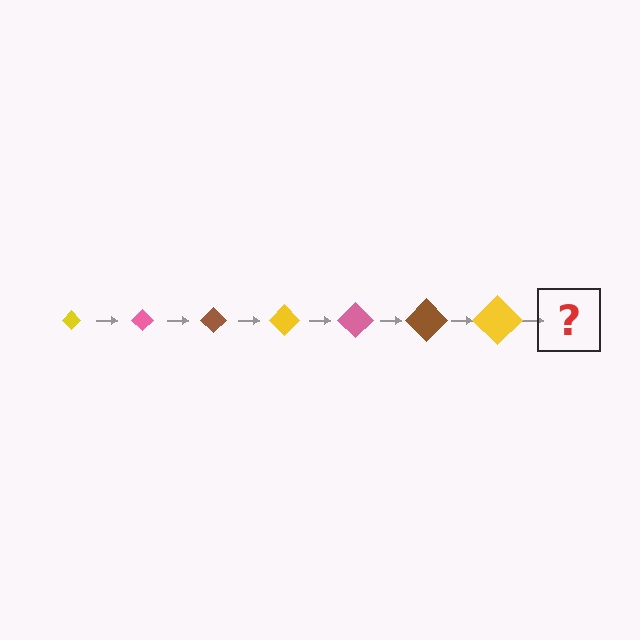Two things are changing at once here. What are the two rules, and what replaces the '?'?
The two rules are that the diamond grows larger each step and the color cycles through yellow, pink, and brown. The '?' should be a pink diamond, larger than the previous one.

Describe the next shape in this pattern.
It should be a pink diamond, larger than the previous one.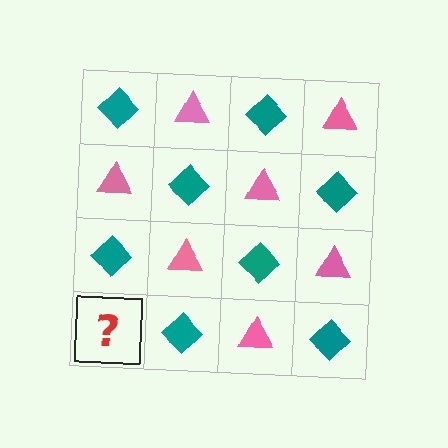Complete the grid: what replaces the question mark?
The question mark should be replaced with a pink triangle.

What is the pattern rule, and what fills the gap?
The rule is that it alternates teal diamond and pink triangle in a checkerboard pattern. The gap should be filled with a pink triangle.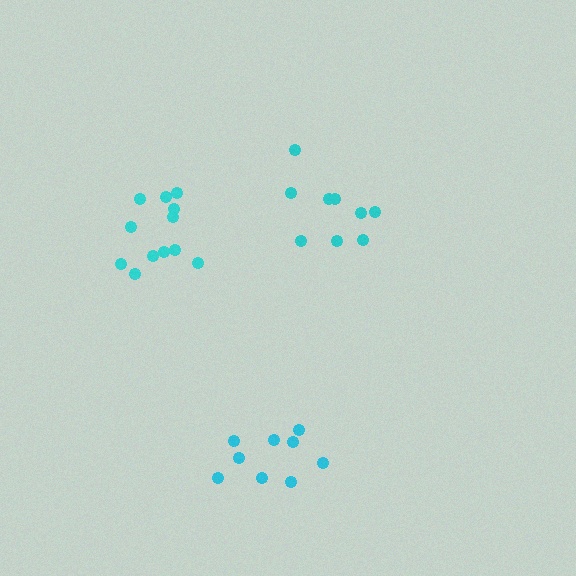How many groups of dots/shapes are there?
There are 3 groups.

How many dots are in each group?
Group 1: 9 dots, Group 2: 12 dots, Group 3: 9 dots (30 total).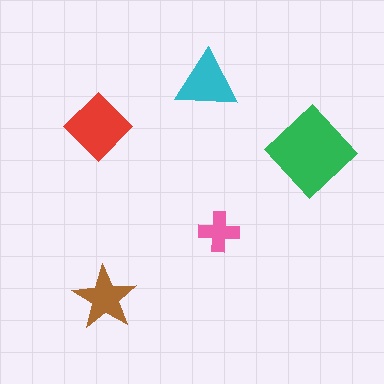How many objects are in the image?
There are 5 objects in the image.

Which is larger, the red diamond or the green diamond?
The green diamond.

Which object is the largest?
The green diamond.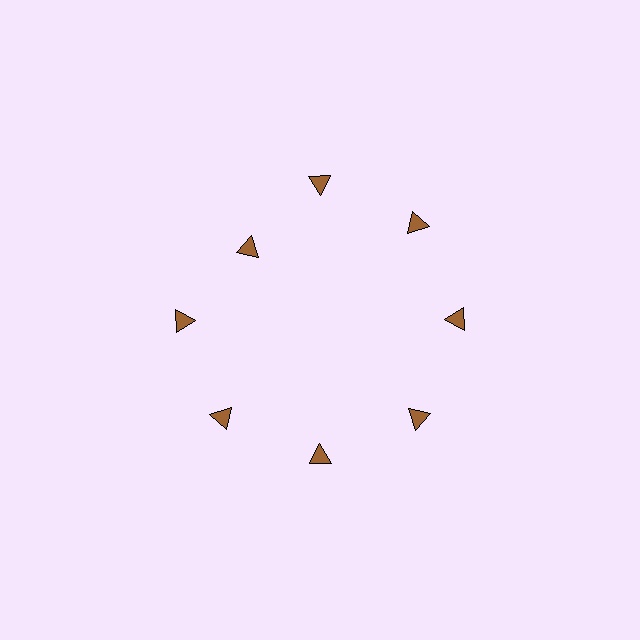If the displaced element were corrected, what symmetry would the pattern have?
It would have 8-fold rotational symmetry — the pattern would map onto itself every 45 degrees.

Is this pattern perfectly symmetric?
No. The 8 brown triangles are arranged in a ring, but one element near the 10 o'clock position is pulled inward toward the center, breaking the 8-fold rotational symmetry.